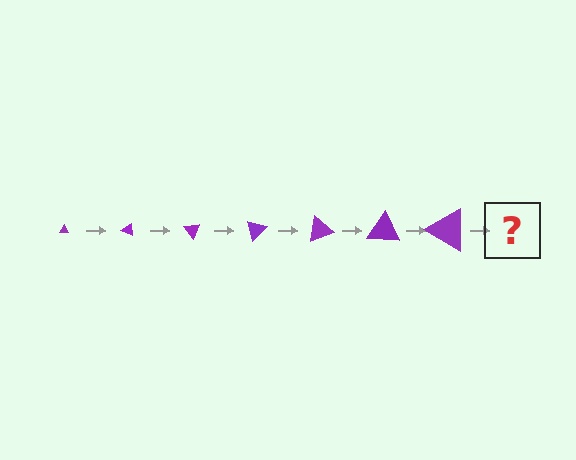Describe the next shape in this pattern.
It should be a triangle, larger than the previous one and rotated 175 degrees from the start.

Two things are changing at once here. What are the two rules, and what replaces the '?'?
The two rules are that the triangle grows larger each step and it rotates 25 degrees each step. The '?' should be a triangle, larger than the previous one and rotated 175 degrees from the start.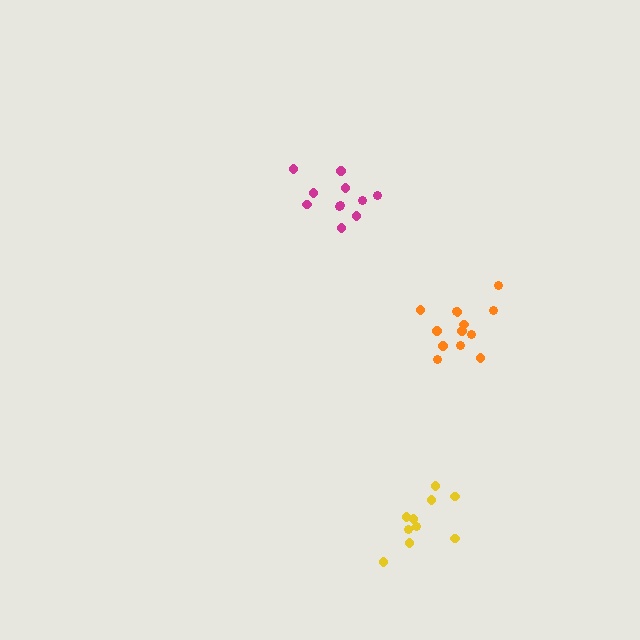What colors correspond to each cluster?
The clusters are colored: orange, magenta, yellow.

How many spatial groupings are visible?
There are 3 spatial groupings.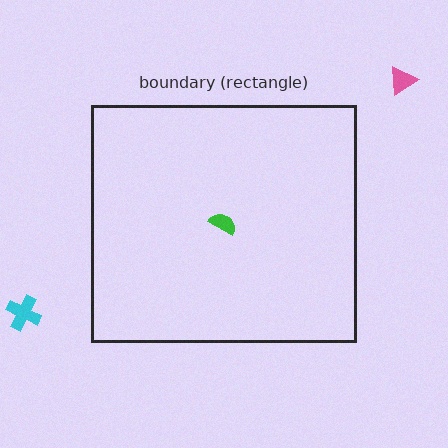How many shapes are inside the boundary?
1 inside, 2 outside.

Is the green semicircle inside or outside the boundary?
Inside.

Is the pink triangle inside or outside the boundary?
Outside.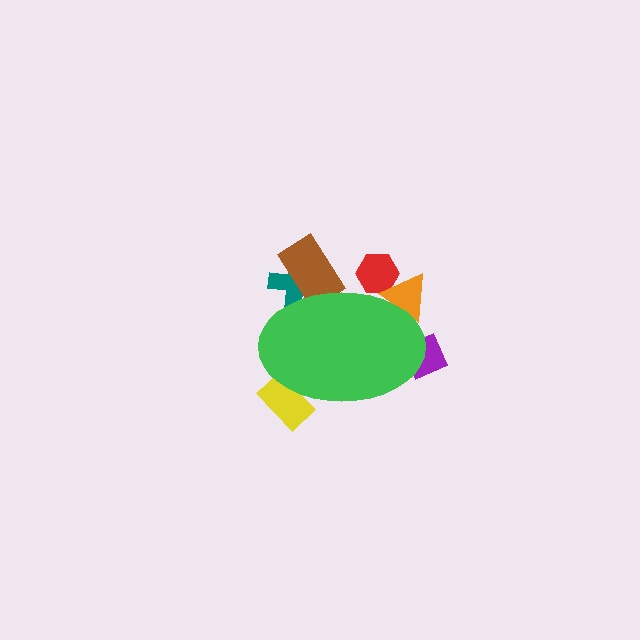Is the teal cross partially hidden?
Yes, the teal cross is partially hidden behind the green ellipse.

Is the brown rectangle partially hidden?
Yes, the brown rectangle is partially hidden behind the green ellipse.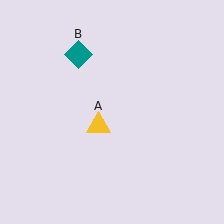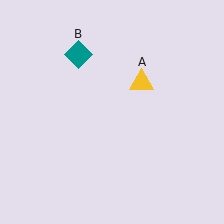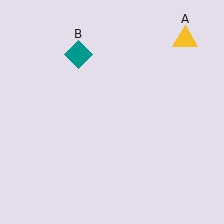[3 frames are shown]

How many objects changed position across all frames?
1 object changed position: yellow triangle (object A).